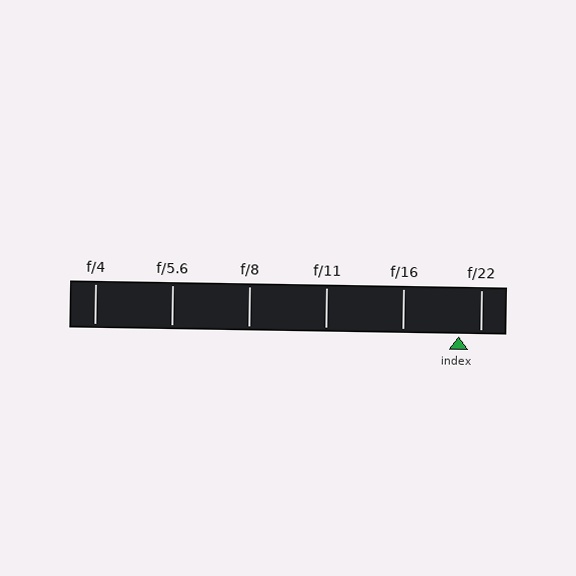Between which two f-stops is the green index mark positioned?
The index mark is between f/16 and f/22.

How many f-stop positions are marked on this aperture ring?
There are 6 f-stop positions marked.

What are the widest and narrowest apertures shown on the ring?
The widest aperture shown is f/4 and the narrowest is f/22.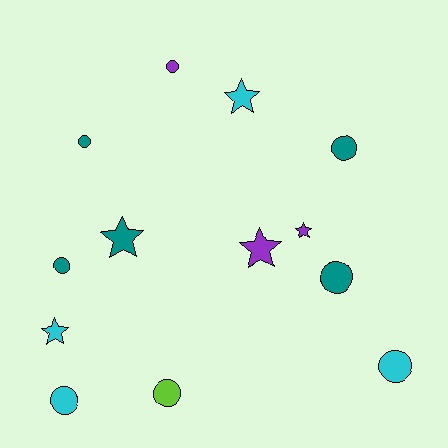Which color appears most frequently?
Teal, with 5 objects.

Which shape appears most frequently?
Circle, with 8 objects.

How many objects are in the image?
There are 13 objects.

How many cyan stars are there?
There are 2 cyan stars.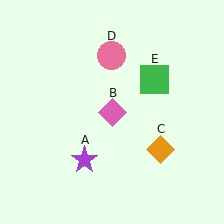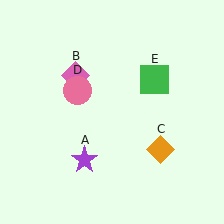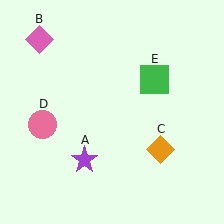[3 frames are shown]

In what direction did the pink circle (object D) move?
The pink circle (object D) moved down and to the left.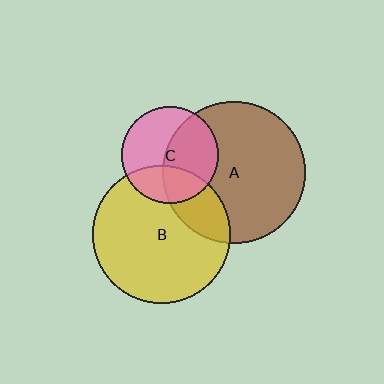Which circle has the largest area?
Circle A (brown).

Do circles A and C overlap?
Yes.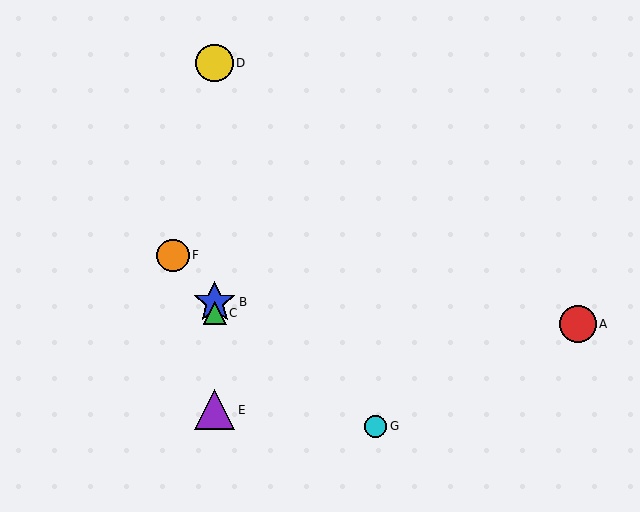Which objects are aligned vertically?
Objects B, C, D, E are aligned vertically.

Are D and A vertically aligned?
No, D is at x≈215 and A is at x≈578.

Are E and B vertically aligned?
Yes, both are at x≈215.